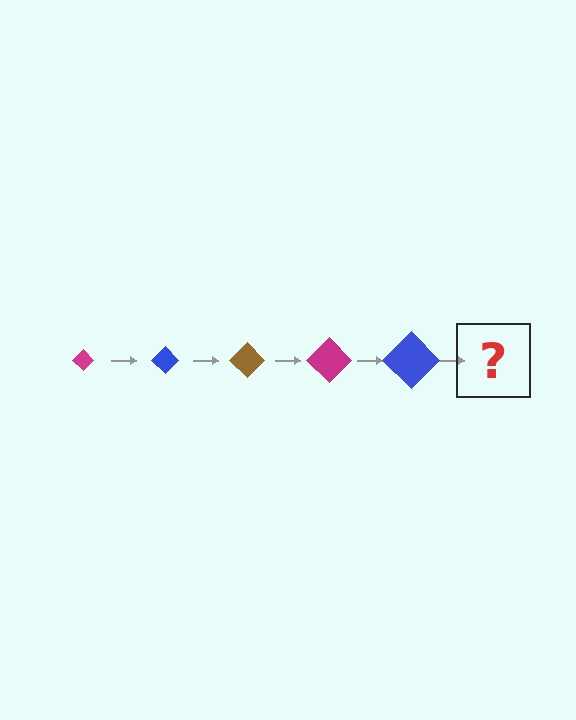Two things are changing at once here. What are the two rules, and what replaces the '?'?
The two rules are that the diamond grows larger each step and the color cycles through magenta, blue, and brown. The '?' should be a brown diamond, larger than the previous one.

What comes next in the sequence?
The next element should be a brown diamond, larger than the previous one.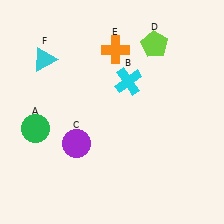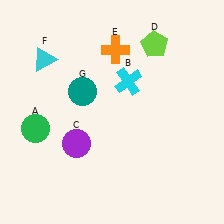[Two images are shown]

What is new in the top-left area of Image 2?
A teal circle (G) was added in the top-left area of Image 2.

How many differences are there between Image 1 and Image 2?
There is 1 difference between the two images.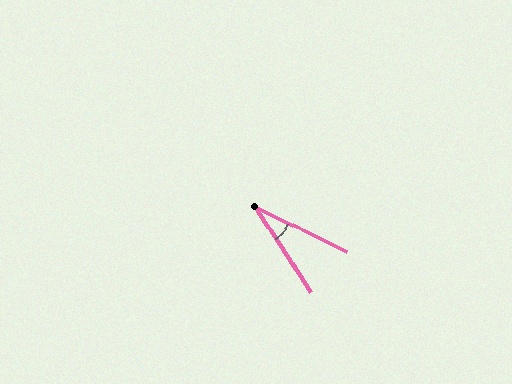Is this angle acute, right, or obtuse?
It is acute.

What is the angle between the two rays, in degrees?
Approximately 31 degrees.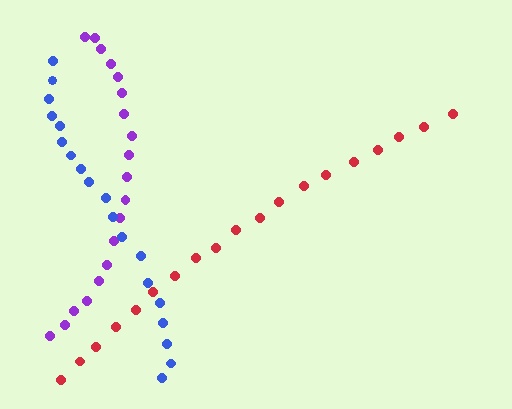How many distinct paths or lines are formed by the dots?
There are 3 distinct paths.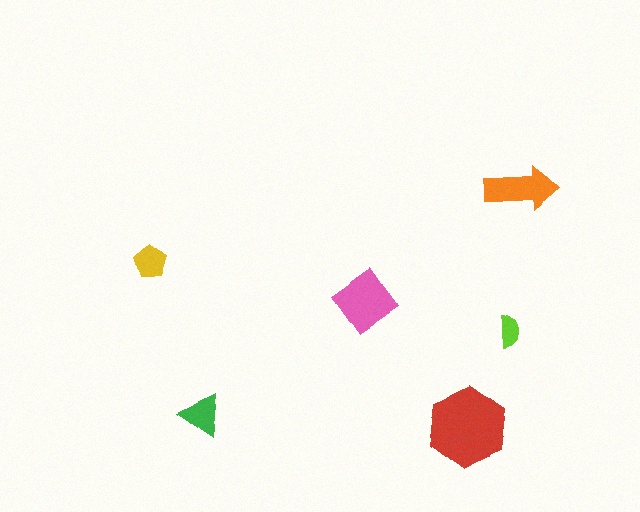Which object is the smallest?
The lime semicircle.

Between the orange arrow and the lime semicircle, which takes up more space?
The orange arrow.